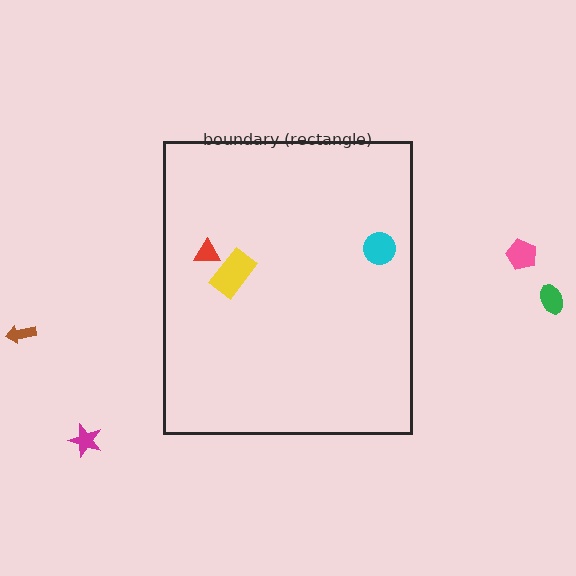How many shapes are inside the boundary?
3 inside, 4 outside.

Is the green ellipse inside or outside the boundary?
Outside.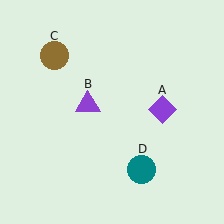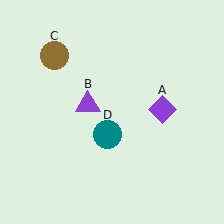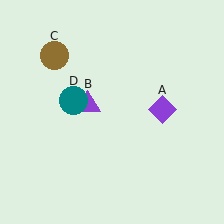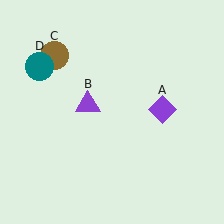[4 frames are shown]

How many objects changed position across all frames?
1 object changed position: teal circle (object D).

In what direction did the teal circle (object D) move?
The teal circle (object D) moved up and to the left.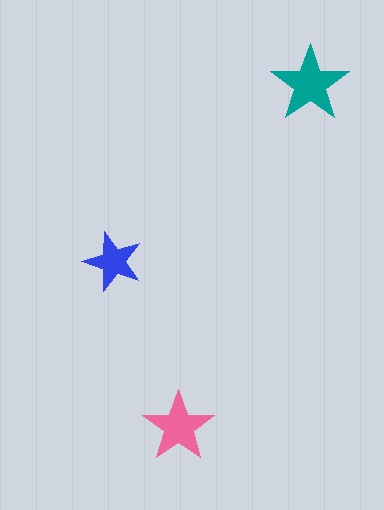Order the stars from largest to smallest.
the teal one, the pink one, the blue one.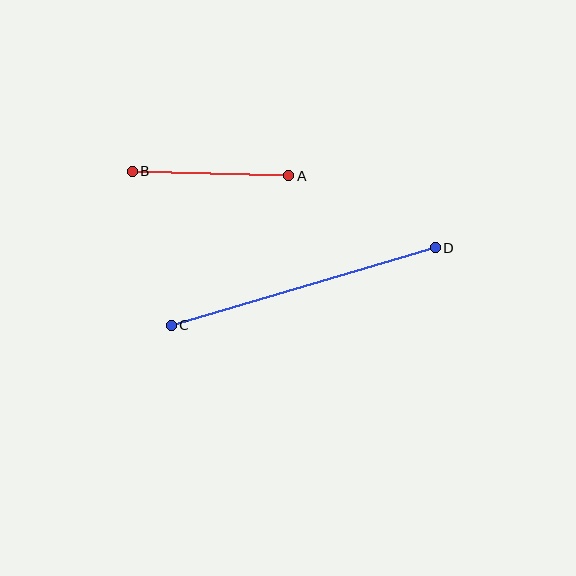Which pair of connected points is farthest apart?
Points C and D are farthest apart.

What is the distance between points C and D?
The distance is approximately 275 pixels.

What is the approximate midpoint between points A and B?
The midpoint is at approximately (211, 174) pixels.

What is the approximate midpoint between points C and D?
The midpoint is at approximately (303, 286) pixels.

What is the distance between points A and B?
The distance is approximately 156 pixels.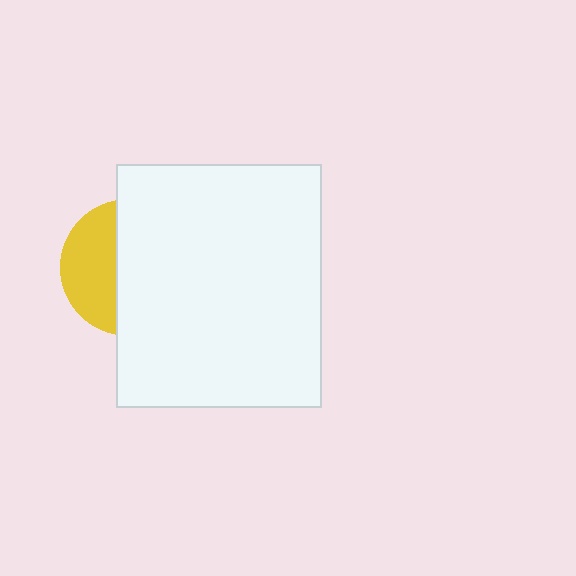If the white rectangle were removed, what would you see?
You would see the complete yellow circle.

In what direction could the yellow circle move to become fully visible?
The yellow circle could move left. That would shift it out from behind the white rectangle entirely.